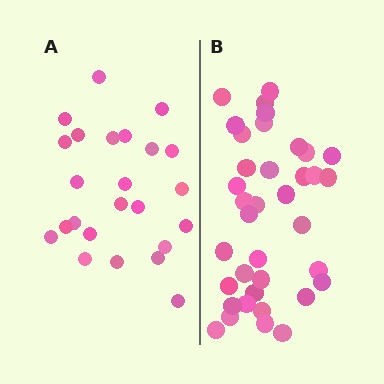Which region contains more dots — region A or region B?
Region B (the right region) has more dots.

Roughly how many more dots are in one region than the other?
Region B has approximately 15 more dots than region A.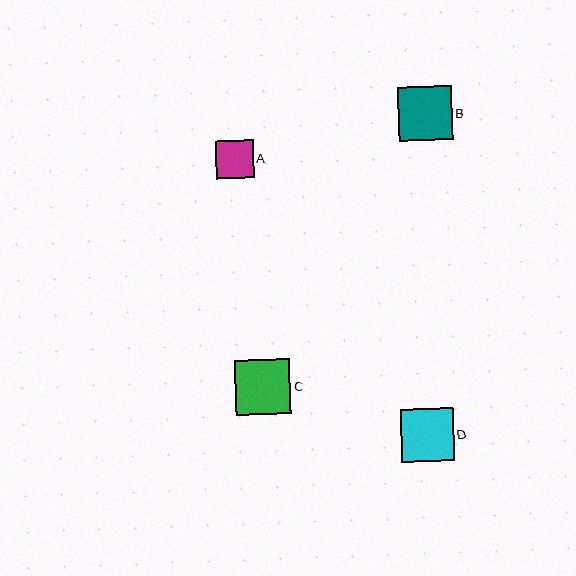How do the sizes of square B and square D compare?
Square B and square D are approximately the same size.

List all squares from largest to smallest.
From largest to smallest: C, B, D, A.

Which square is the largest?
Square C is the largest with a size of approximately 55 pixels.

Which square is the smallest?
Square A is the smallest with a size of approximately 38 pixels.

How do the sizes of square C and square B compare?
Square C and square B are approximately the same size.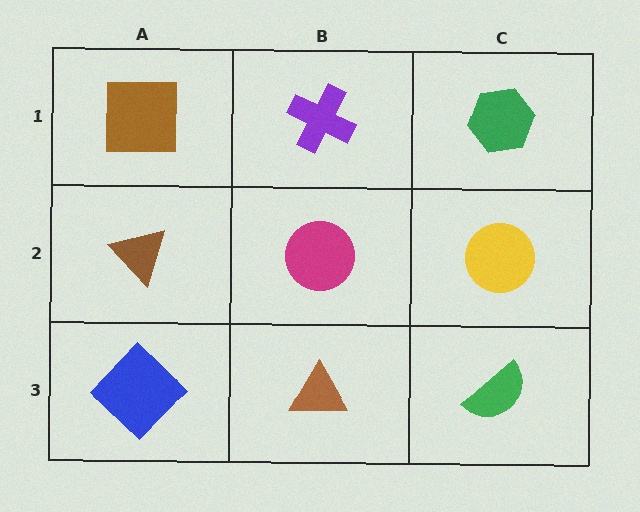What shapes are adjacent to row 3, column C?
A yellow circle (row 2, column C), a brown triangle (row 3, column B).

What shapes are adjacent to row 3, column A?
A brown triangle (row 2, column A), a brown triangle (row 3, column B).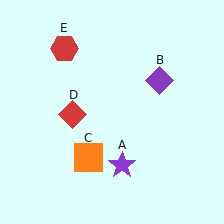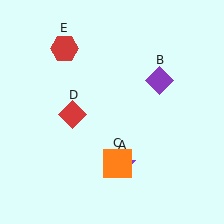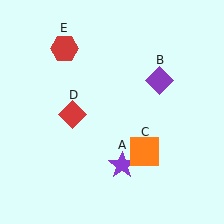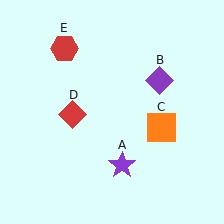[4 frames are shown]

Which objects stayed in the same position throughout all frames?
Purple star (object A) and purple diamond (object B) and red diamond (object D) and red hexagon (object E) remained stationary.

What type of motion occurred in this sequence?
The orange square (object C) rotated counterclockwise around the center of the scene.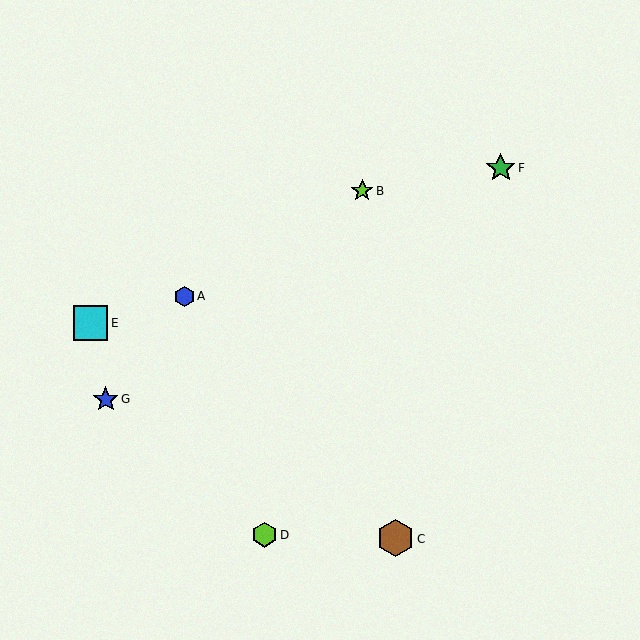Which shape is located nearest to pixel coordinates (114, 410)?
The blue star (labeled G) at (105, 399) is nearest to that location.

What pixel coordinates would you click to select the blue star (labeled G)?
Click at (105, 399) to select the blue star G.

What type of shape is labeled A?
Shape A is a blue hexagon.